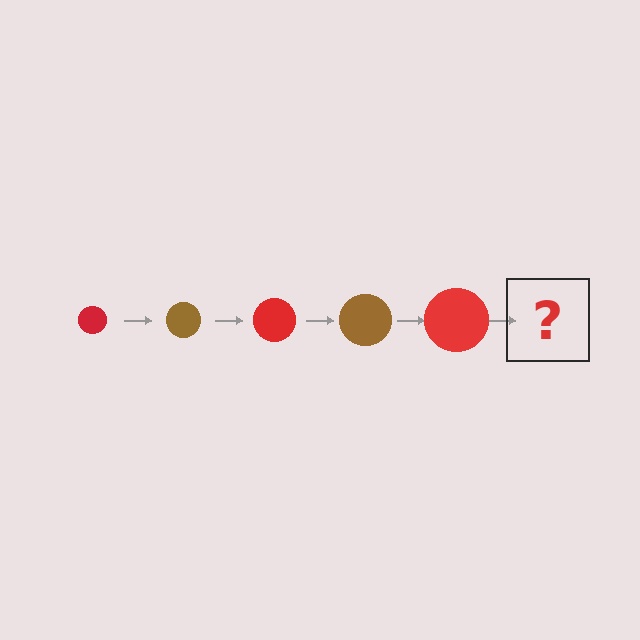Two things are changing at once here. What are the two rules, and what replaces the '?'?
The two rules are that the circle grows larger each step and the color cycles through red and brown. The '?' should be a brown circle, larger than the previous one.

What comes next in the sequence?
The next element should be a brown circle, larger than the previous one.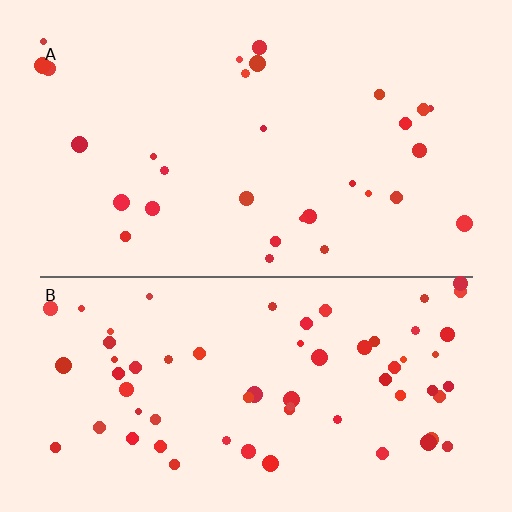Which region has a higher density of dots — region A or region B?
B (the bottom).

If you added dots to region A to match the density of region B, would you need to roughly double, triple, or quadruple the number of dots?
Approximately double.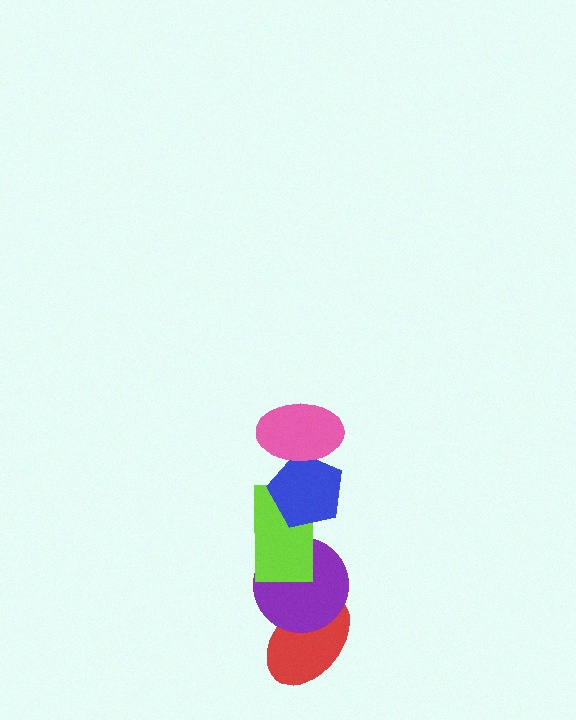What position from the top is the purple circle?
The purple circle is 4th from the top.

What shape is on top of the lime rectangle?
The blue pentagon is on top of the lime rectangle.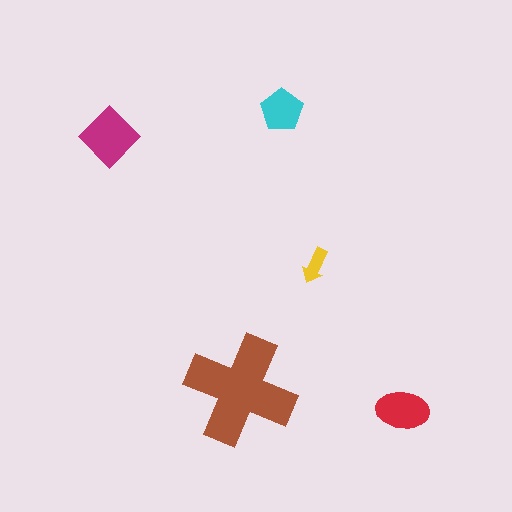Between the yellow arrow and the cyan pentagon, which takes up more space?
The cyan pentagon.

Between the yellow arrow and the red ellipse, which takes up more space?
The red ellipse.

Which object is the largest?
The brown cross.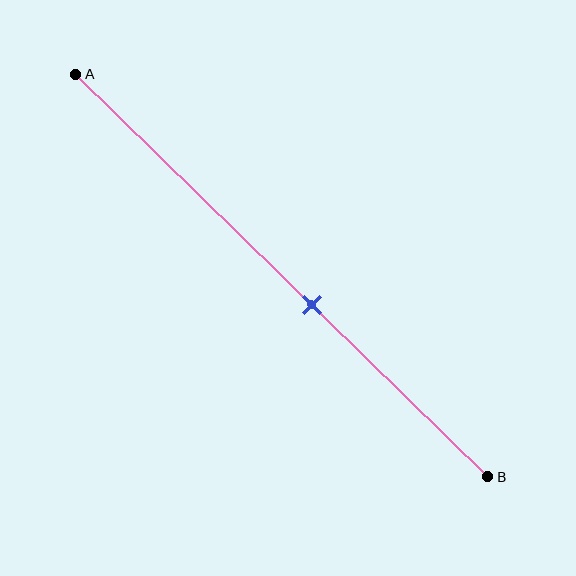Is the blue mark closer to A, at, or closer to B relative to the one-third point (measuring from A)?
The blue mark is closer to point B than the one-third point of segment AB.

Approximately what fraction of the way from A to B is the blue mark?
The blue mark is approximately 55% of the way from A to B.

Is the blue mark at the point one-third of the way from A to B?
No, the mark is at about 55% from A, not at the 33% one-third point.